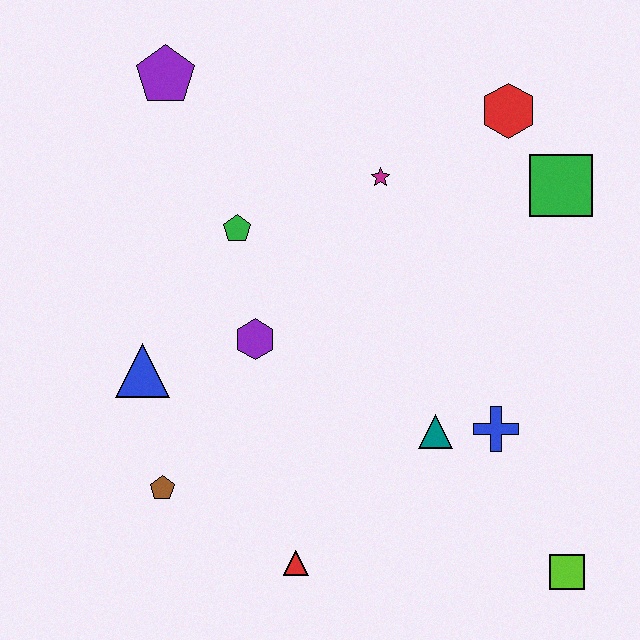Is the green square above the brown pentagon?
Yes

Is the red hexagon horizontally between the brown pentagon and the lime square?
Yes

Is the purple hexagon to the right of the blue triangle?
Yes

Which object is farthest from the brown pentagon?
The red hexagon is farthest from the brown pentagon.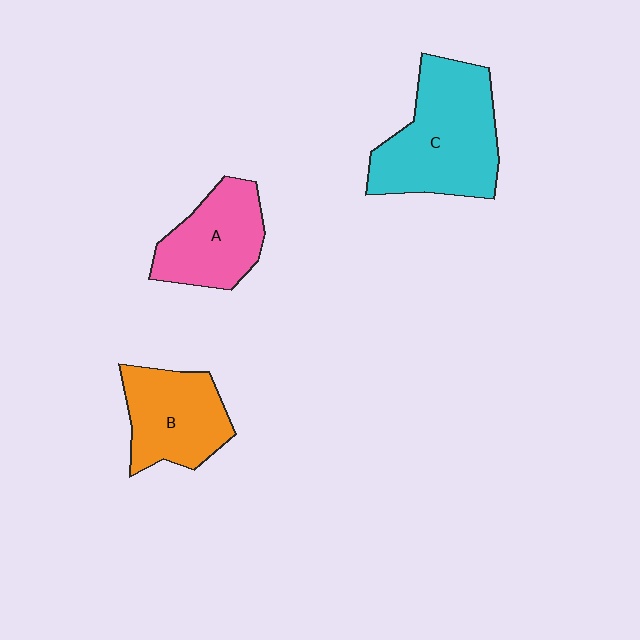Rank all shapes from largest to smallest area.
From largest to smallest: C (cyan), B (orange), A (pink).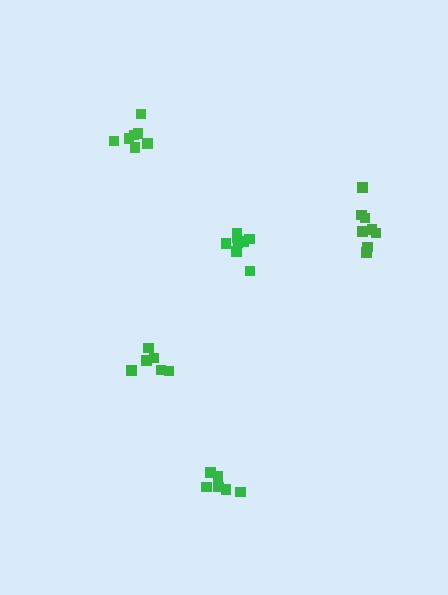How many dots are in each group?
Group 1: 6 dots, Group 2: 8 dots, Group 3: 7 dots, Group 4: 8 dots, Group 5: 6 dots (35 total).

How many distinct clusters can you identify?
There are 5 distinct clusters.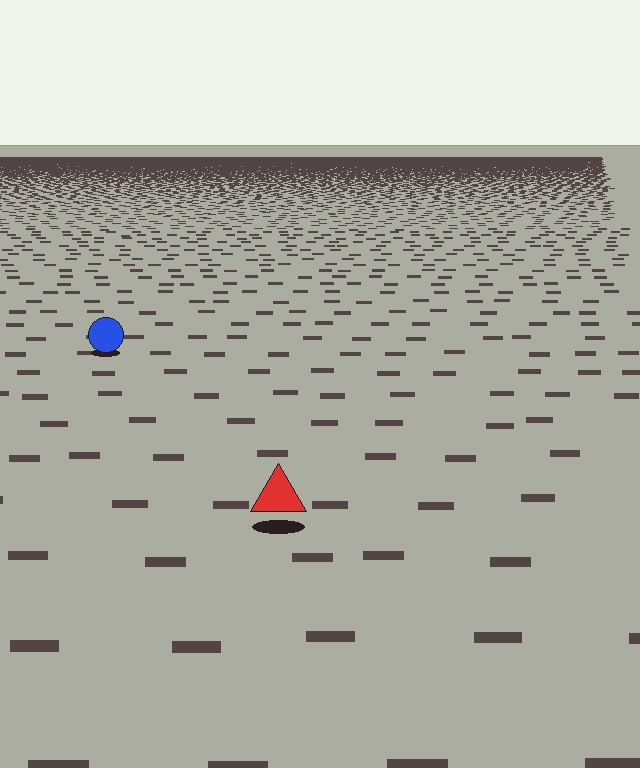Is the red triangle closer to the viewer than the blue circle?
Yes. The red triangle is closer — you can tell from the texture gradient: the ground texture is coarser near it.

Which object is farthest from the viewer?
The blue circle is farthest from the viewer. It appears smaller and the ground texture around it is denser.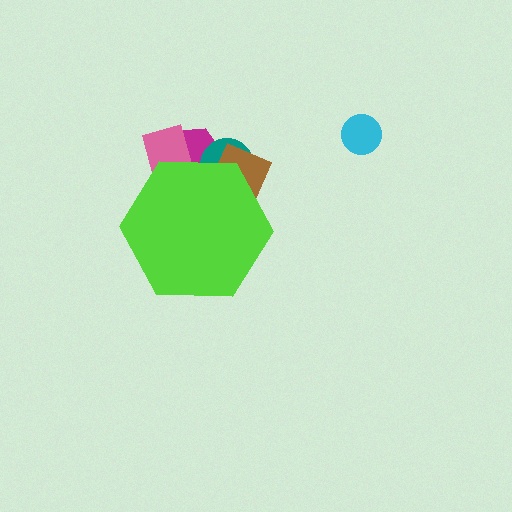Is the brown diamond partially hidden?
Yes, the brown diamond is partially hidden behind the lime hexagon.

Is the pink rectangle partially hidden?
Yes, the pink rectangle is partially hidden behind the lime hexagon.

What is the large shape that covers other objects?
A lime hexagon.